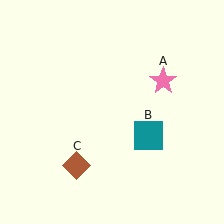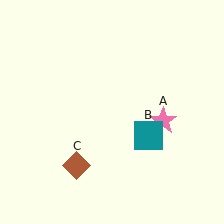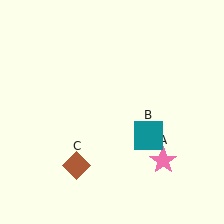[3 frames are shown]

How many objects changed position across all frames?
1 object changed position: pink star (object A).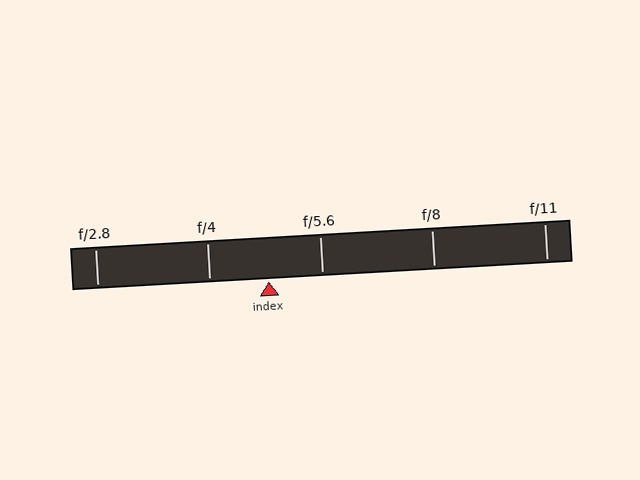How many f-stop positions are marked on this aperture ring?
There are 5 f-stop positions marked.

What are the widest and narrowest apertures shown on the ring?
The widest aperture shown is f/2.8 and the narrowest is f/11.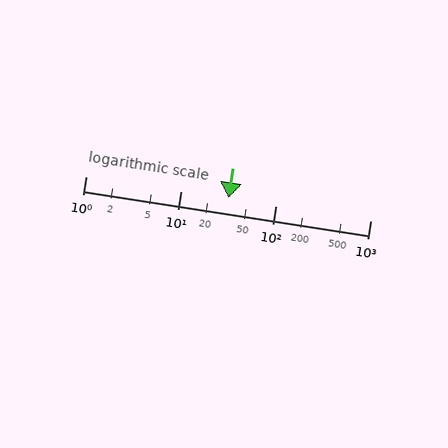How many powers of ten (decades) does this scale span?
The scale spans 3 decades, from 1 to 1000.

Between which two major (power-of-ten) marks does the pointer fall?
The pointer is between 10 and 100.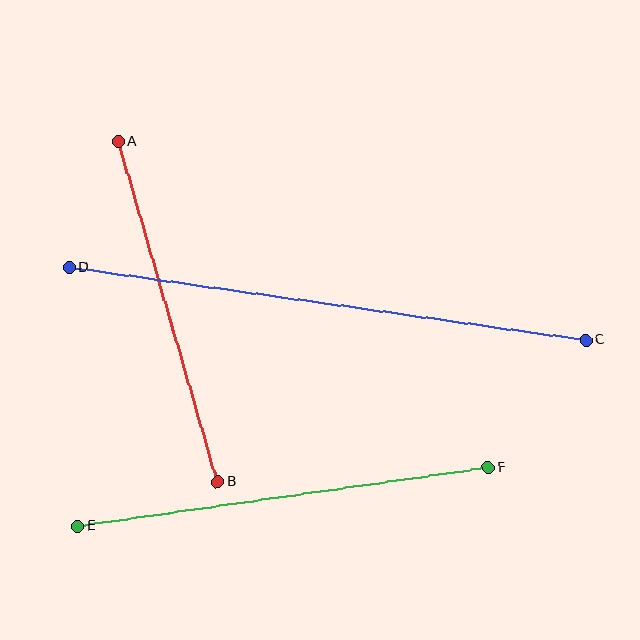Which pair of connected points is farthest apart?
Points C and D are farthest apart.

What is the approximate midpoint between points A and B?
The midpoint is at approximately (168, 312) pixels.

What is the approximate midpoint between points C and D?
The midpoint is at approximately (327, 303) pixels.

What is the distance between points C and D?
The distance is approximately 522 pixels.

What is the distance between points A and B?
The distance is approximately 354 pixels.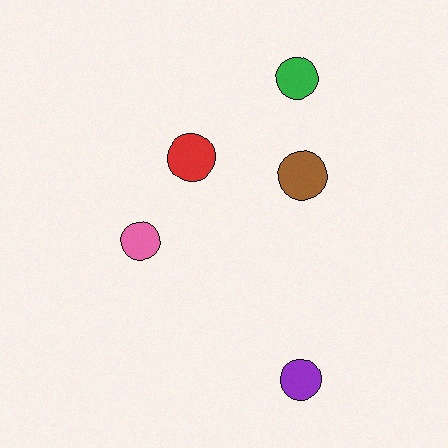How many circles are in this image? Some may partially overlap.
There are 5 circles.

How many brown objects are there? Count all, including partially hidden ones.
There is 1 brown object.